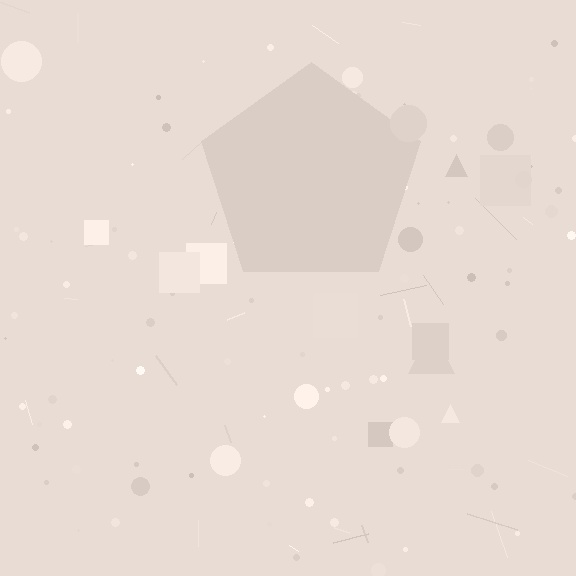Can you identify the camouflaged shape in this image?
The camouflaged shape is a pentagon.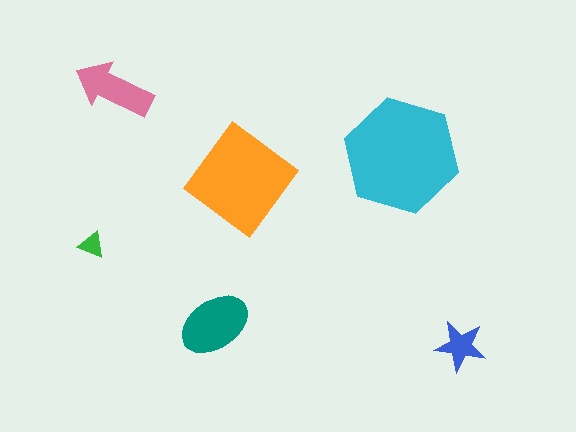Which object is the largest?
The cyan hexagon.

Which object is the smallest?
The green triangle.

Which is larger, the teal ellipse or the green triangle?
The teal ellipse.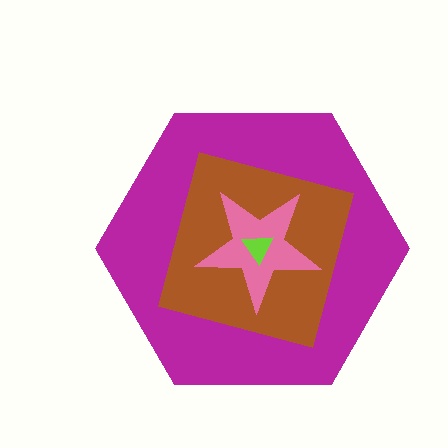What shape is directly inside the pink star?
The lime triangle.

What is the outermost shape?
The magenta hexagon.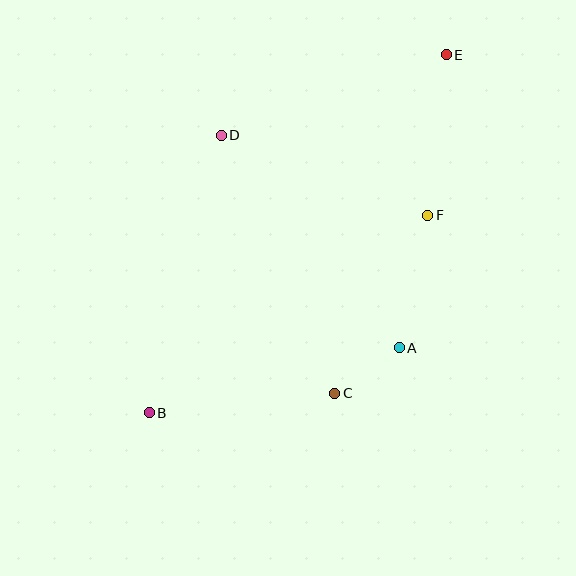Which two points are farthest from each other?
Points B and E are farthest from each other.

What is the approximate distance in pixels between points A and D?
The distance between A and D is approximately 277 pixels.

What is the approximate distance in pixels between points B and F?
The distance between B and F is approximately 342 pixels.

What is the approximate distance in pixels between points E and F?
The distance between E and F is approximately 161 pixels.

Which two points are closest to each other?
Points A and C are closest to each other.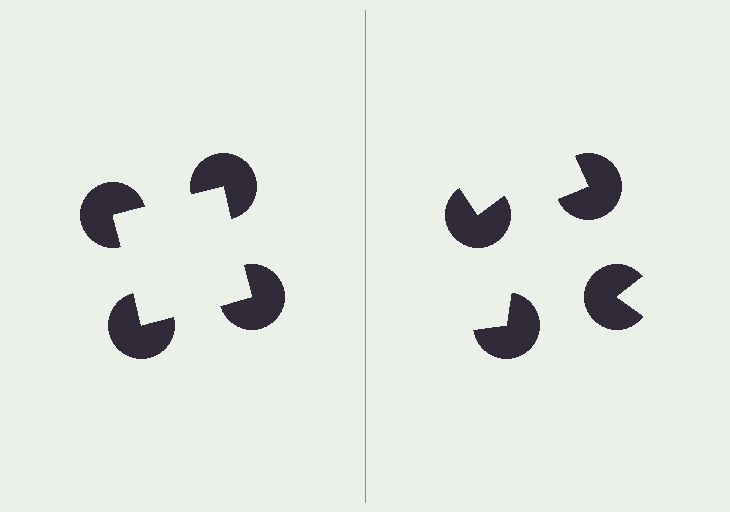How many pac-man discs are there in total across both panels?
8 — 4 on each side.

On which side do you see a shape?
An illusory square appears on the left side. On the right side the wedge cuts are rotated, so no coherent shape forms.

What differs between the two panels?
The pac-man discs are positioned identically on both sides; only the wedge orientations differ. On the left they align to a square; on the right they are misaligned.